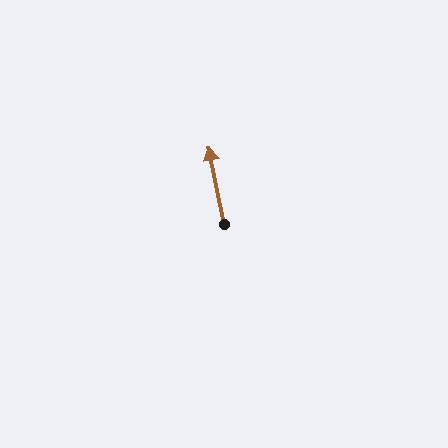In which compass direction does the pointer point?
North.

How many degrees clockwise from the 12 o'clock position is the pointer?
Approximately 349 degrees.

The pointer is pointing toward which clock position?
Roughly 12 o'clock.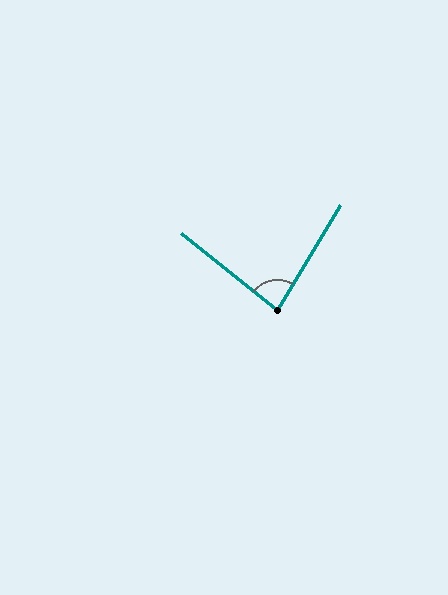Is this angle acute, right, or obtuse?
It is acute.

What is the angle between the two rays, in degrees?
Approximately 82 degrees.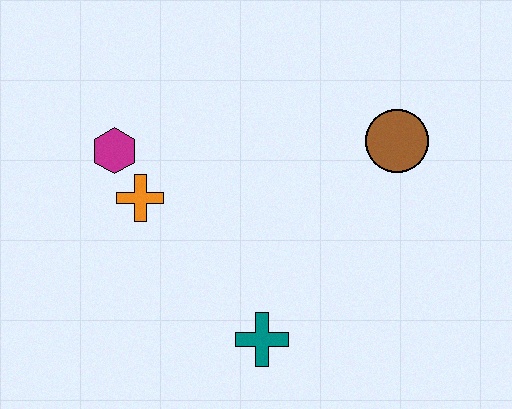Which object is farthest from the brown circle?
The magenta hexagon is farthest from the brown circle.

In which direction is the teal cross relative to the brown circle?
The teal cross is below the brown circle.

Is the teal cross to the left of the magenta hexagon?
No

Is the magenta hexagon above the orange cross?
Yes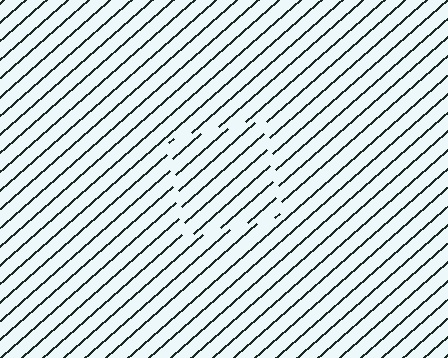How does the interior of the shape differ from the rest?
The interior of the shape contains the same grating, shifted by half a period — the contour is defined by the phase discontinuity where line-ends from the inner and outer gratings abut.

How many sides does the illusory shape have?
4 sides — the line-ends trace a square.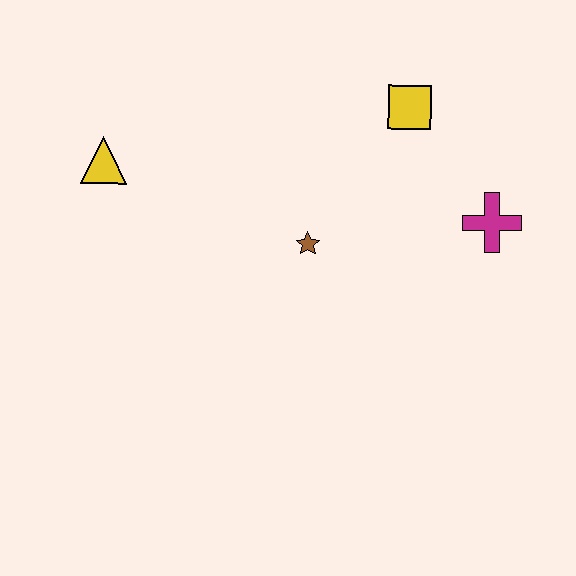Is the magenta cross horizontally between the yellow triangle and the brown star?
No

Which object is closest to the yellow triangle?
The brown star is closest to the yellow triangle.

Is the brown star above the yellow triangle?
No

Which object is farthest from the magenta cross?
The yellow triangle is farthest from the magenta cross.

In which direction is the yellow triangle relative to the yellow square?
The yellow triangle is to the left of the yellow square.